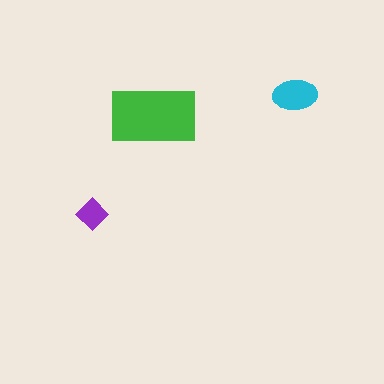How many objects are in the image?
There are 3 objects in the image.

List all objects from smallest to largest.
The purple diamond, the cyan ellipse, the green rectangle.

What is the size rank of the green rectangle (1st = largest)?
1st.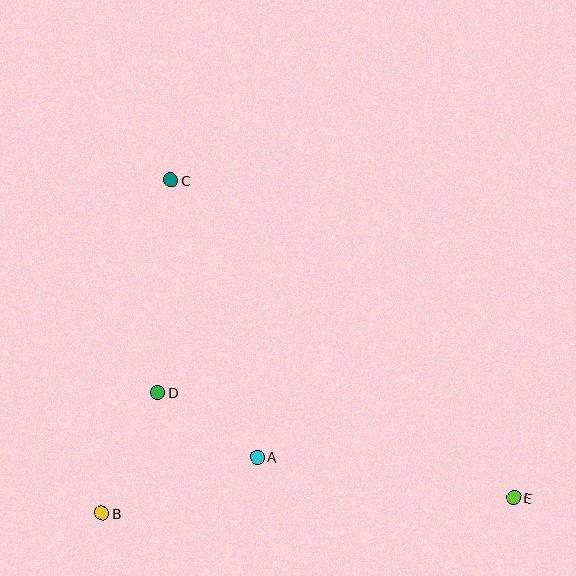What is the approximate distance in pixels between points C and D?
The distance between C and D is approximately 212 pixels.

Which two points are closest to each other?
Points A and D are closest to each other.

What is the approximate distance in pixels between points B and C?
The distance between B and C is approximately 340 pixels.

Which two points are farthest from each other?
Points C and E are farthest from each other.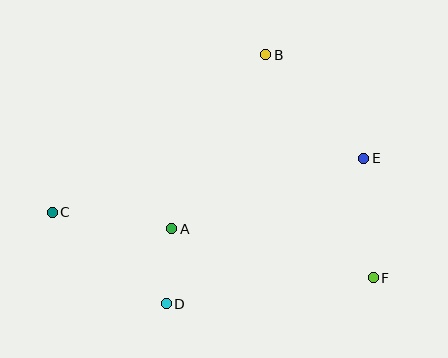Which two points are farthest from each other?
Points C and F are farthest from each other.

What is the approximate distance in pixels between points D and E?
The distance between D and E is approximately 246 pixels.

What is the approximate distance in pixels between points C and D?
The distance between C and D is approximately 146 pixels.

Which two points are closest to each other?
Points A and D are closest to each other.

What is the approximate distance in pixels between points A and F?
The distance between A and F is approximately 207 pixels.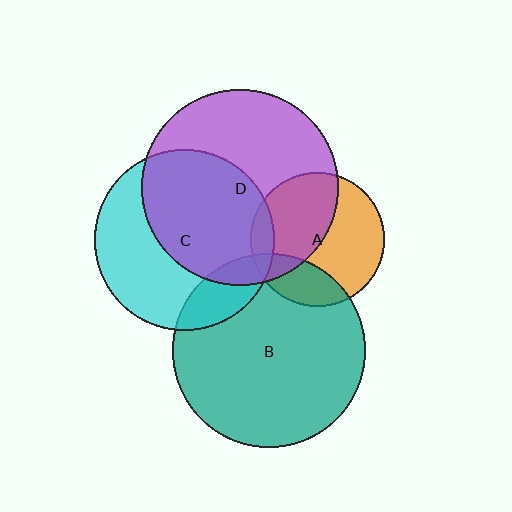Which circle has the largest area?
Circle D (purple).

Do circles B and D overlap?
Yes.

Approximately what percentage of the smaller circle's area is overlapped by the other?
Approximately 5%.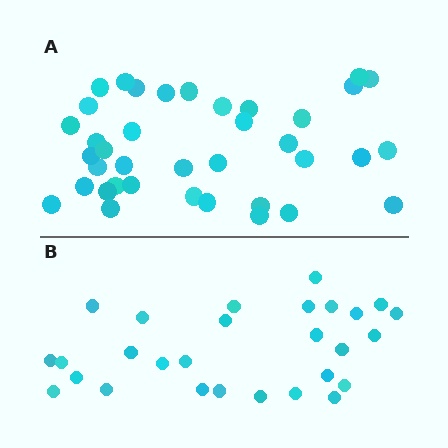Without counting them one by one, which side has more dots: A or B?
Region A (the top region) has more dots.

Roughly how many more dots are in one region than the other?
Region A has roughly 10 or so more dots than region B.